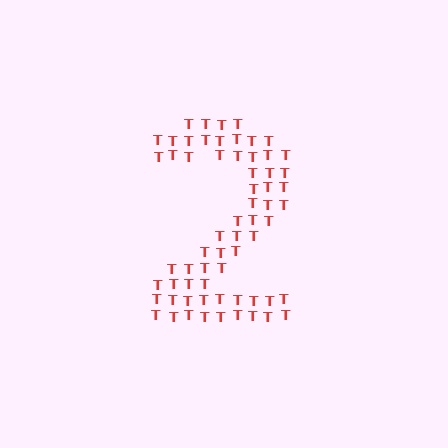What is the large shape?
The large shape is the digit 2.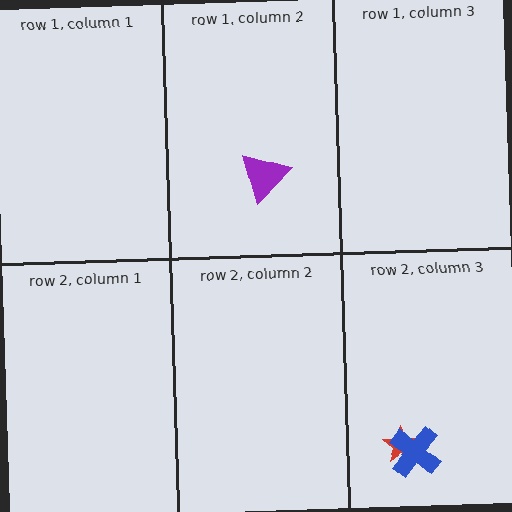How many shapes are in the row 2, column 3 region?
2.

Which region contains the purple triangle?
The row 1, column 2 region.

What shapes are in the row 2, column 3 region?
The red star, the blue cross.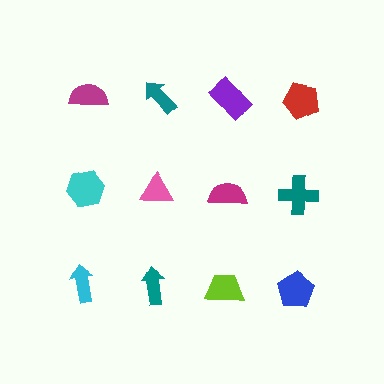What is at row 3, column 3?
A lime trapezoid.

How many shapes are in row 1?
4 shapes.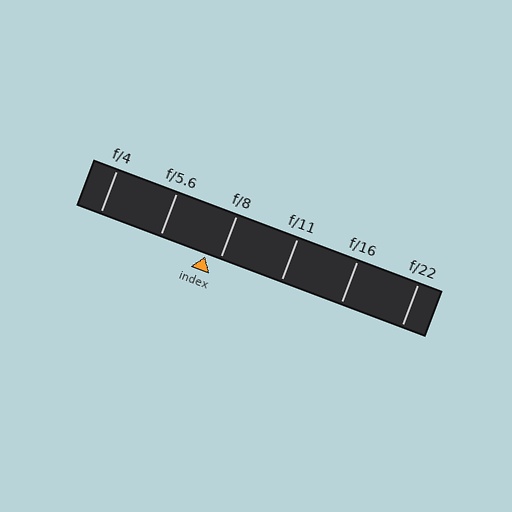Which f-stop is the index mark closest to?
The index mark is closest to f/8.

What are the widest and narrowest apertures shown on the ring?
The widest aperture shown is f/4 and the narrowest is f/22.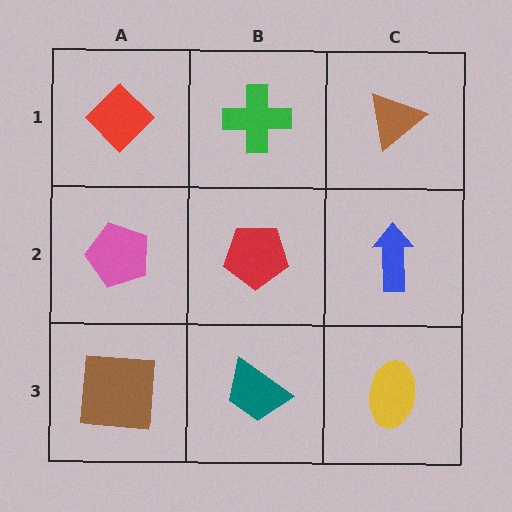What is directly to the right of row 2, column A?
A red pentagon.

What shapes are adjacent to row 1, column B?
A red pentagon (row 2, column B), a red diamond (row 1, column A), a brown triangle (row 1, column C).